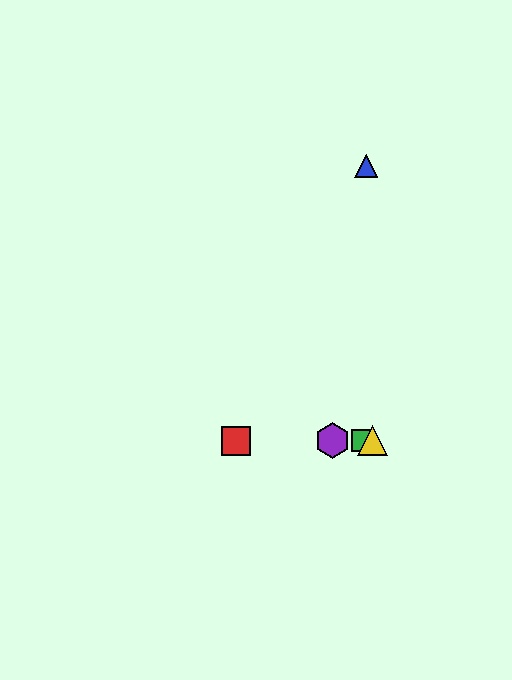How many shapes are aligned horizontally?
4 shapes (the red square, the green square, the yellow triangle, the purple hexagon) are aligned horizontally.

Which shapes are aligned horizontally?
The red square, the green square, the yellow triangle, the purple hexagon are aligned horizontally.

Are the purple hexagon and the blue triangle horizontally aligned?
No, the purple hexagon is at y≈441 and the blue triangle is at y≈166.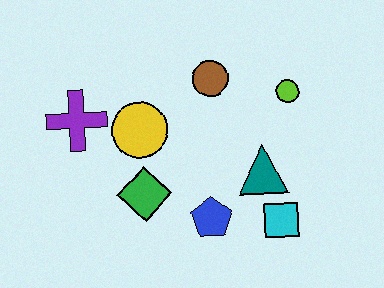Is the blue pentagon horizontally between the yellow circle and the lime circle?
Yes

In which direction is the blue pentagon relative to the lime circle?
The blue pentagon is below the lime circle.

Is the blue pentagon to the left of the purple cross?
No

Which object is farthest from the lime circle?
The purple cross is farthest from the lime circle.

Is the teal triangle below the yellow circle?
Yes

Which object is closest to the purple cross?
The yellow circle is closest to the purple cross.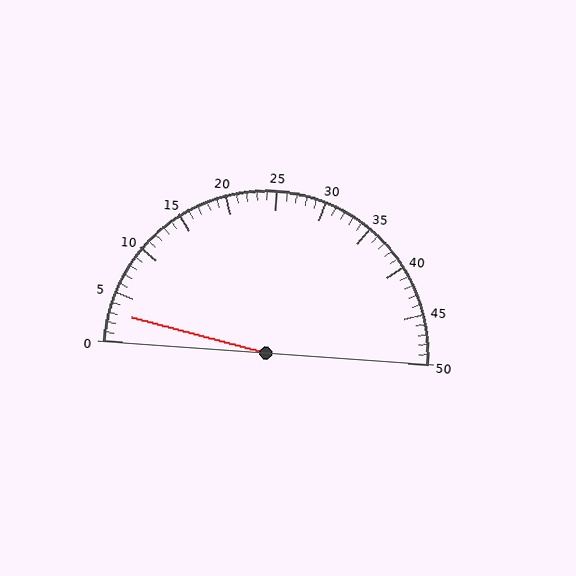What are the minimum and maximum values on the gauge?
The gauge ranges from 0 to 50.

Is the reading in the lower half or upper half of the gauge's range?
The reading is in the lower half of the range (0 to 50).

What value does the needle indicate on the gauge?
The needle indicates approximately 3.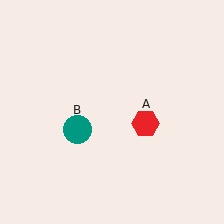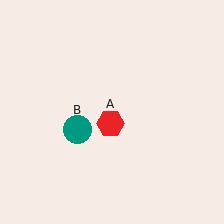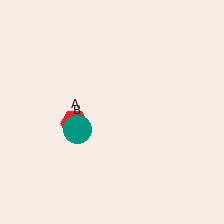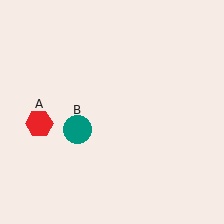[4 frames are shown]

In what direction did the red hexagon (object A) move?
The red hexagon (object A) moved left.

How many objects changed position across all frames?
1 object changed position: red hexagon (object A).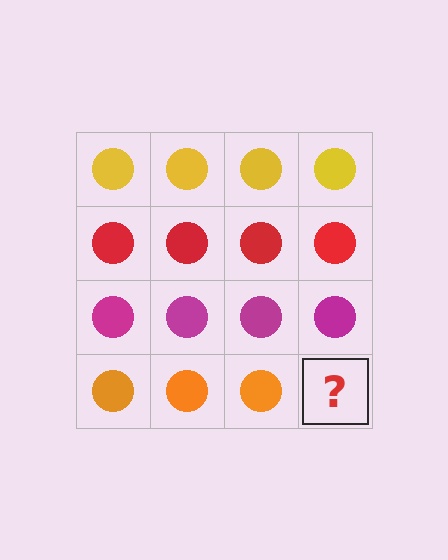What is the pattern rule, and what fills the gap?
The rule is that each row has a consistent color. The gap should be filled with an orange circle.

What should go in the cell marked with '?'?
The missing cell should contain an orange circle.